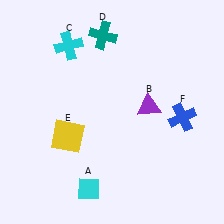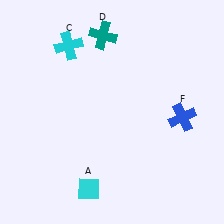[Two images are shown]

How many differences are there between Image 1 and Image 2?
There are 2 differences between the two images.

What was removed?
The purple triangle (B), the yellow square (E) were removed in Image 2.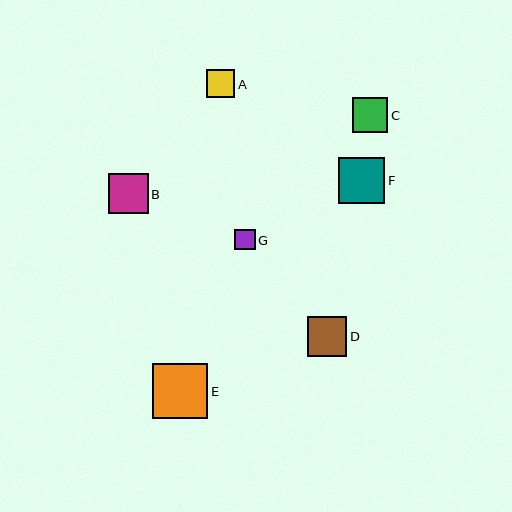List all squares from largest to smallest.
From largest to smallest: E, F, B, D, C, A, G.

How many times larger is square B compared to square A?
Square B is approximately 1.4 times the size of square A.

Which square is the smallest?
Square G is the smallest with a size of approximately 21 pixels.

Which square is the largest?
Square E is the largest with a size of approximately 55 pixels.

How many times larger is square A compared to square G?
Square A is approximately 1.4 times the size of square G.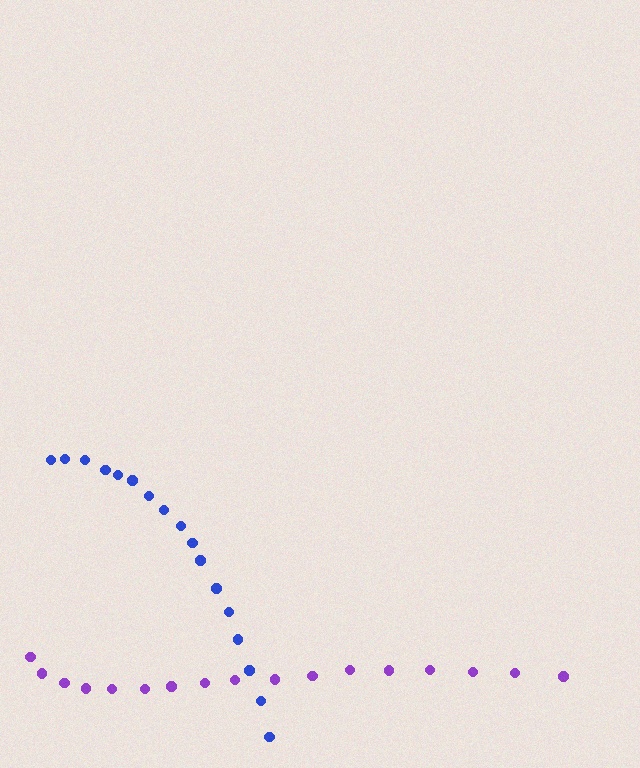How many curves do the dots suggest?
There are 2 distinct paths.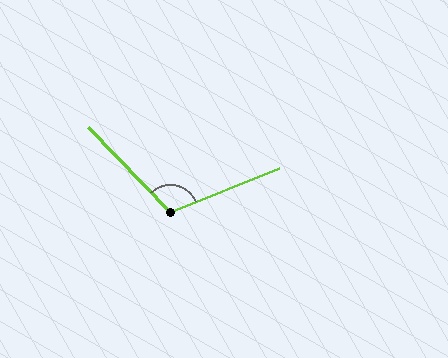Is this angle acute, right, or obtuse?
It is obtuse.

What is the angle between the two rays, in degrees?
Approximately 112 degrees.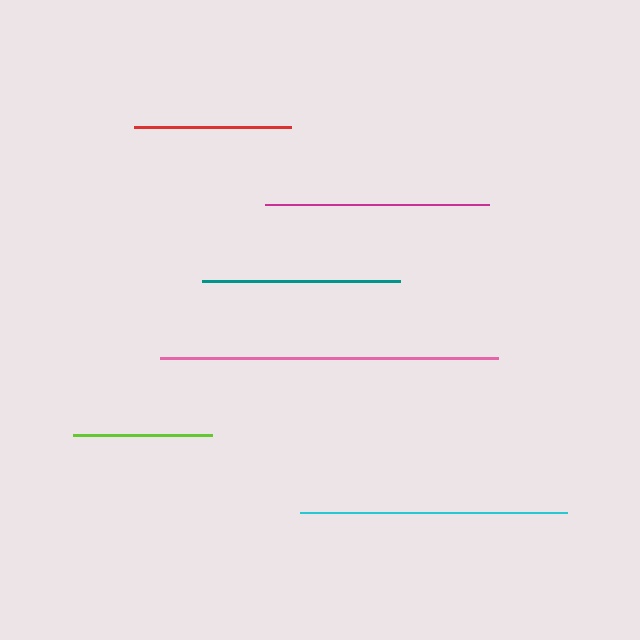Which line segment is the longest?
The pink line is the longest at approximately 338 pixels.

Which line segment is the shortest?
The lime line is the shortest at approximately 139 pixels.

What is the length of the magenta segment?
The magenta segment is approximately 224 pixels long.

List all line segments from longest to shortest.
From longest to shortest: pink, cyan, magenta, teal, red, lime.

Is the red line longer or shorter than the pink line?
The pink line is longer than the red line.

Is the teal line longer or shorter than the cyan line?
The cyan line is longer than the teal line.